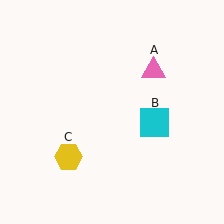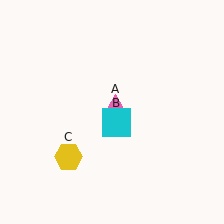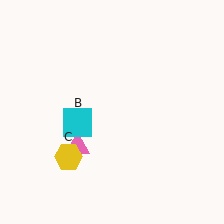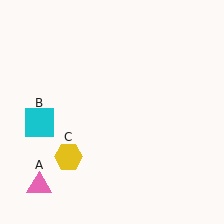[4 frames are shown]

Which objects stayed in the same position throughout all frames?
Yellow hexagon (object C) remained stationary.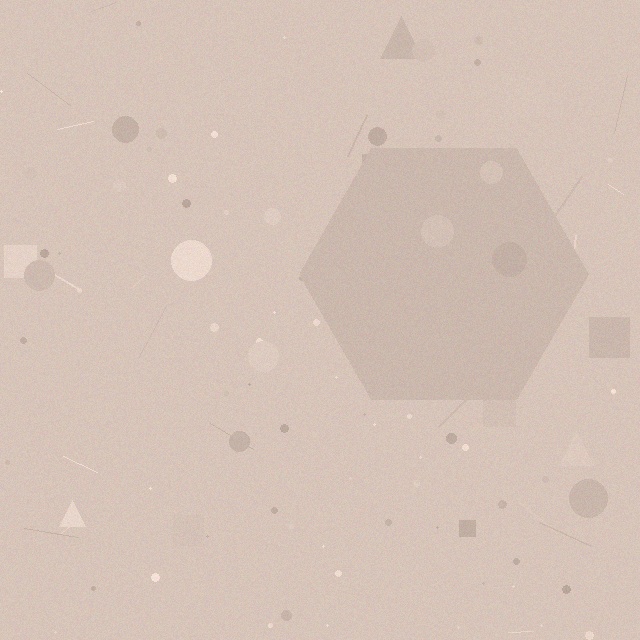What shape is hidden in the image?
A hexagon is hidden in the image.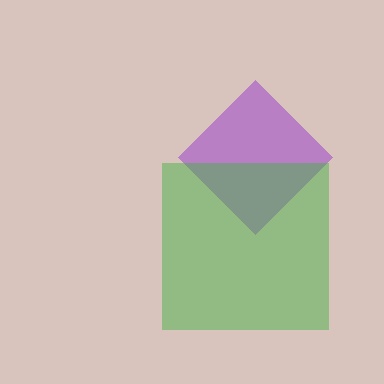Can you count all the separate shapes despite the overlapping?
Yes, there are 2 separate shapes.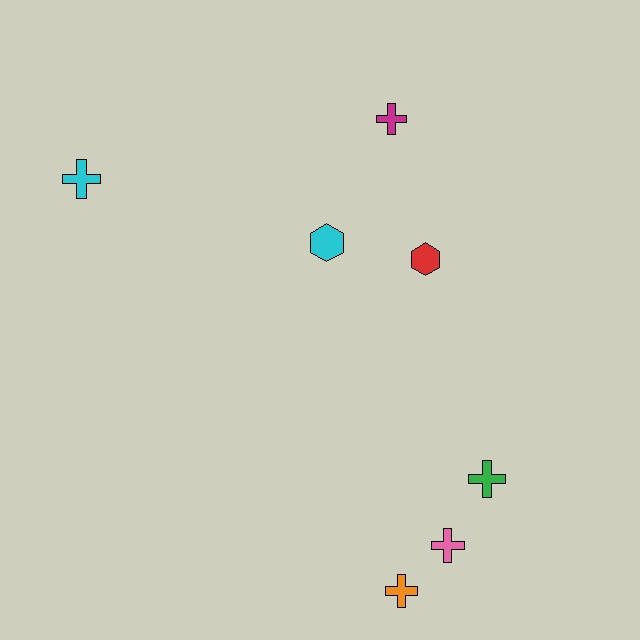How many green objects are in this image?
There is 1 green object.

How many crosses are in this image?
There are 5 crosses.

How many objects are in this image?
There are 7 objects.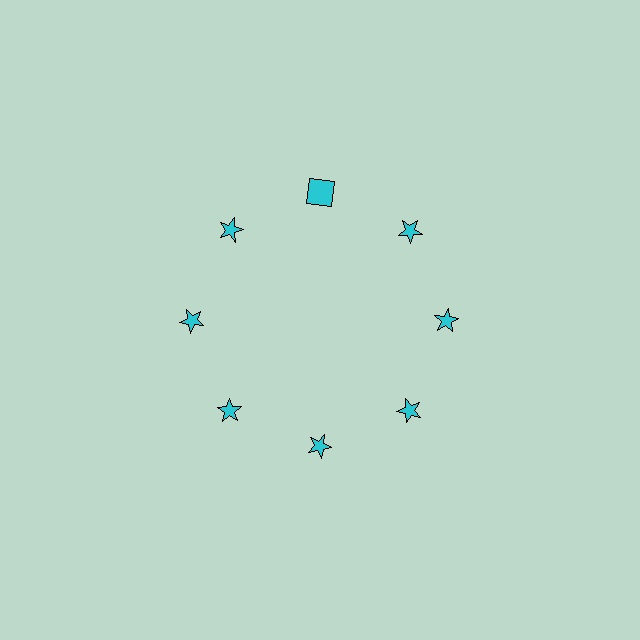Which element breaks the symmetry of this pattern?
The cyan square at roughly the 12 o'clock position breaks the symmetry. All other shapes are cyan stars.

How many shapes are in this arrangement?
There are 8 shapes arranged in a ring pattern.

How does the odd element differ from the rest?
It has a different shape: square instead of star.